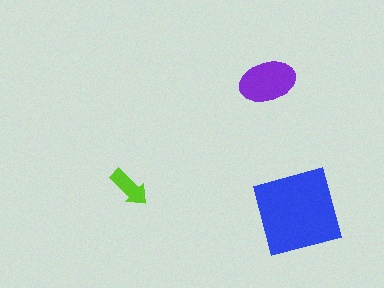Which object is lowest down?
The blue diamond is bottommost.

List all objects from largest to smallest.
The blue diamond, the purple ellipse, the lime arrow.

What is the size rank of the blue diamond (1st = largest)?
1st.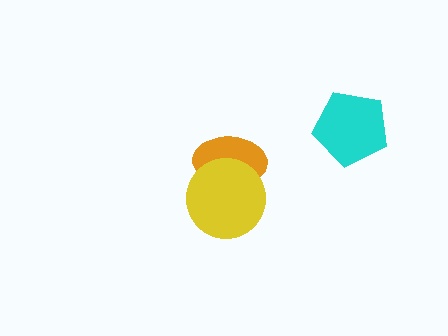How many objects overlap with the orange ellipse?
1 object overlaps with the orange ellipse.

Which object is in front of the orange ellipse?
The yellow circle is in front of the orange ellipse.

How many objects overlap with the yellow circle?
1 object overlaps with the yellow circle.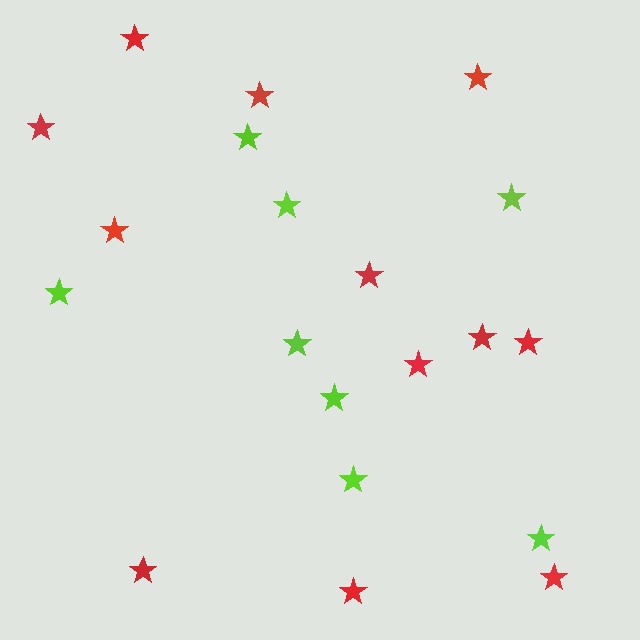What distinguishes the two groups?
There are 2 groups: one group of red stars (12) and one group of lime stars (8).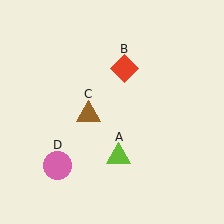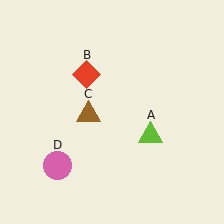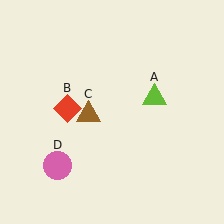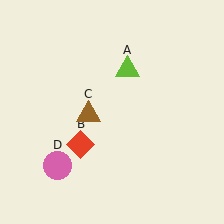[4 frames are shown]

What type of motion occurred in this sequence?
The lime triangle (object A), red diamond (object B) rotated counterclockwise around the center of the scene.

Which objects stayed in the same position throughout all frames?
Brown triangle (object C) and pink circle (object D) remained stationary.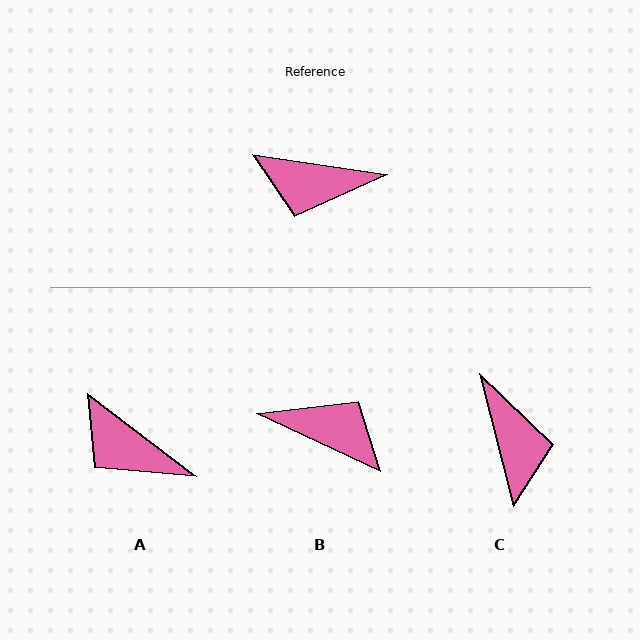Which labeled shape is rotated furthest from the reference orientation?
B, about 163 degrees away.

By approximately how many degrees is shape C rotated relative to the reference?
Approximately 113 degrees counter-clockwise.